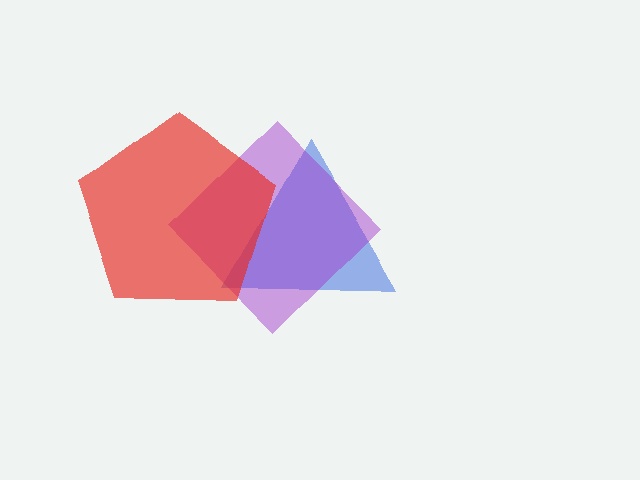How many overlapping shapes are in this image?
There are 3 overlapping shapes in the image.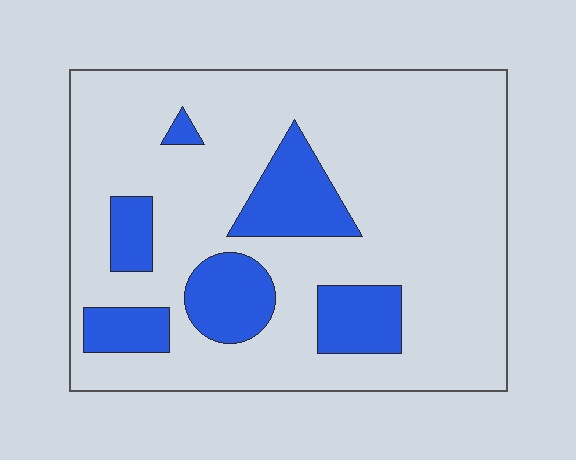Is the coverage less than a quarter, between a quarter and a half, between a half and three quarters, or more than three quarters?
Less than a quarter.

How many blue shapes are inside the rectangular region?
6.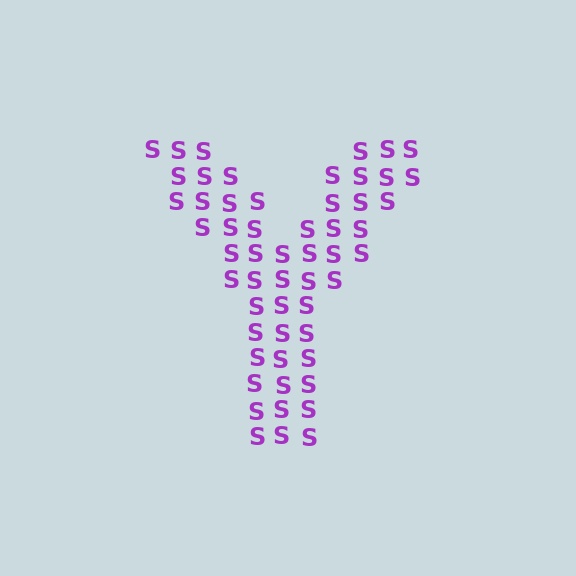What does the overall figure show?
The overall figure shows the letter Y.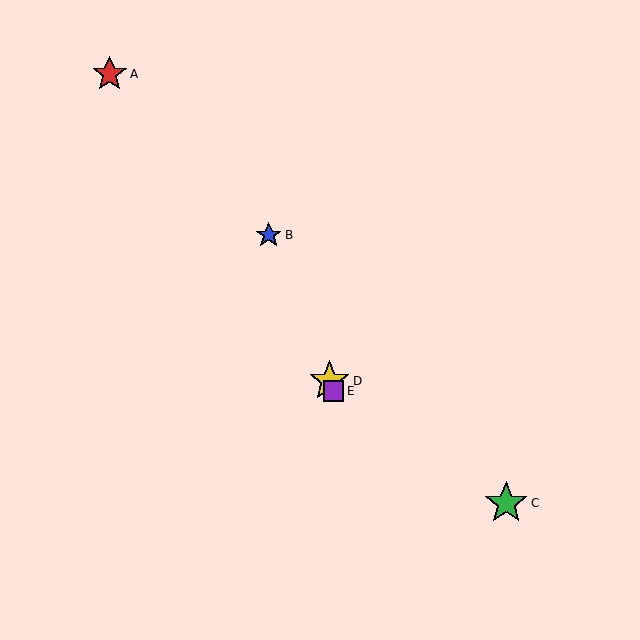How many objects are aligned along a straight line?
3 objects (B, D, E) are aligned along a straight line.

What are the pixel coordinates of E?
Object E is at (334, 391).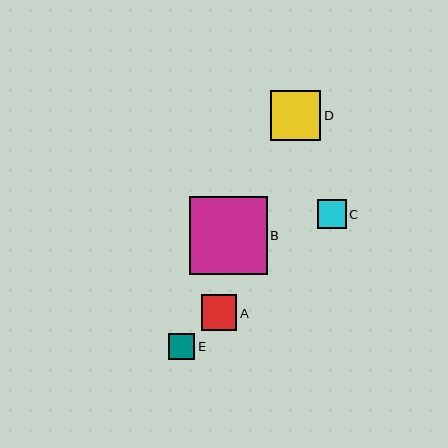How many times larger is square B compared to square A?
Square B is approximately 2.2 times the size of square A.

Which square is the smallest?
Square E is the smallest with a size of approximately 26 pixels.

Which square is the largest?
Square B is the largest with a size of approximately 78 pixels.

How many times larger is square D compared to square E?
Square D is approximately 1.9 times the size of square E.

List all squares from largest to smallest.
From largest to smallest: B, D, A, C, E.